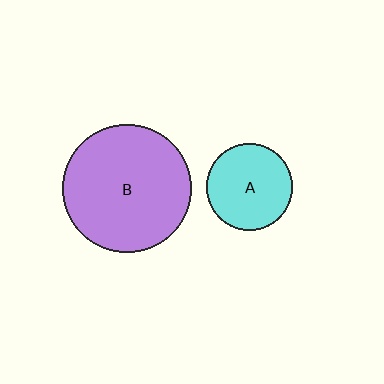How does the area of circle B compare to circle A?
Approximately 2.2 times.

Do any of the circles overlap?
No, none of the circles overlap.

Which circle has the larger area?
Circle B (purple).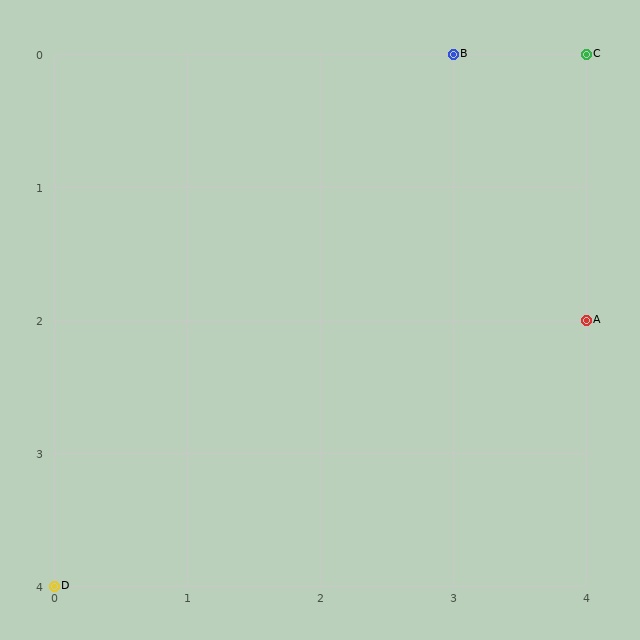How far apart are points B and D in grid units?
Points B and D are 3 columns and 4 rows apart (about 5.0 grid units diagonally).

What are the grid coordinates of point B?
Point B is at grid coordinates (3, 0).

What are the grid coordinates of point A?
Point A is at grid coordinates (4, 2).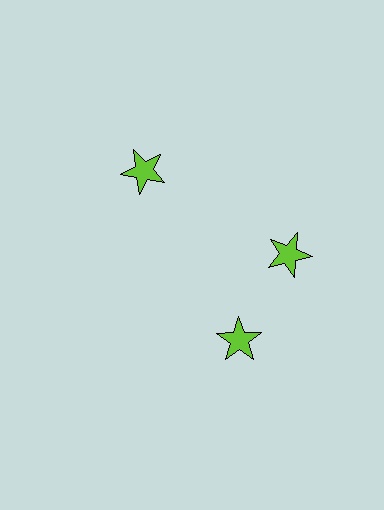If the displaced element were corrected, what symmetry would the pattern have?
It would have 3-fold rotational symmetry — the pattern would map onto itself every 120 degrees.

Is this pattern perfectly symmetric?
No. The 3 lime stars are arranged in a ring, but one element near the 7 o'clock position is rotated out of alignment along the ring, breaking the 3-fold rotational symmetry.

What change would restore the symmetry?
The symmetry would be restored by rotating it back into even spacing with its neighbors so that all 3 stars sit at equal angles and equal distance from the center.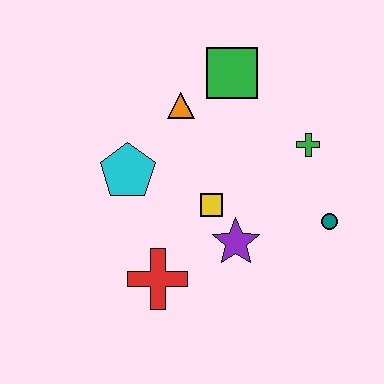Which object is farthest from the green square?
The red cross is farthest from the green square.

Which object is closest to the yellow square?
The purple star is closest to the yellow square.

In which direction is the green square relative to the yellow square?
The green square is above the yellow square.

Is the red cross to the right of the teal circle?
No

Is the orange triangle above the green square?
No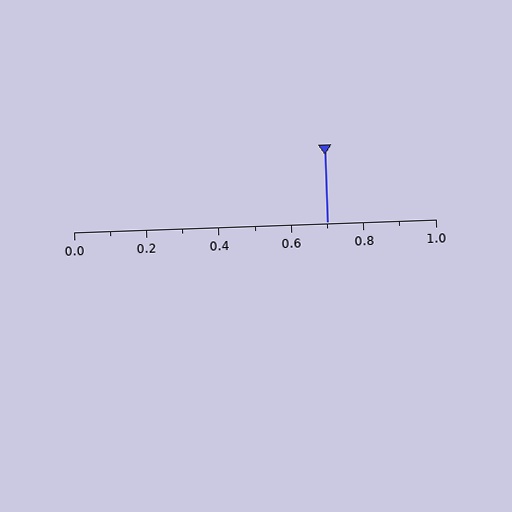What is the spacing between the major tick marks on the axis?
The major ticks are spaced 0.2 apart.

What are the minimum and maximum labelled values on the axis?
The axis runs from 0.0 to 1.0.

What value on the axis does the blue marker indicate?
The marker indicates approximately 0.7.